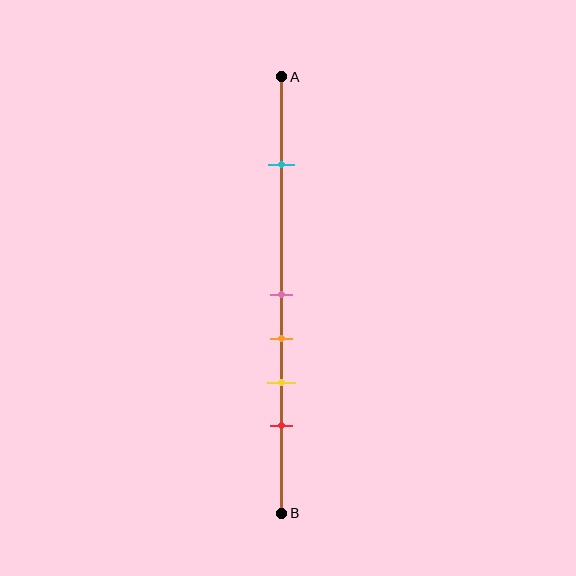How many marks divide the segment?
There are 5 marks dividing the segment.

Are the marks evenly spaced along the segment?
No, the marks are not evenly spaced.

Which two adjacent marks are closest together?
The pink and orange marks are the closest adjacent pair.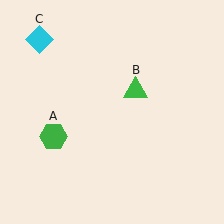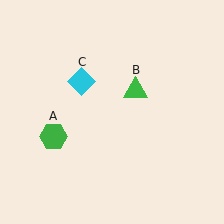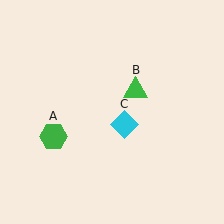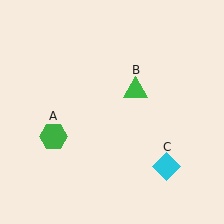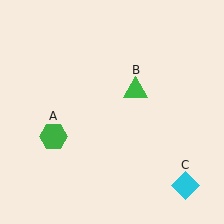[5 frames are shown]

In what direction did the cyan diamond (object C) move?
The cyan diamond (object C) moved down and to the right.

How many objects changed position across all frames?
1 object changed position: cyan diamond (object C).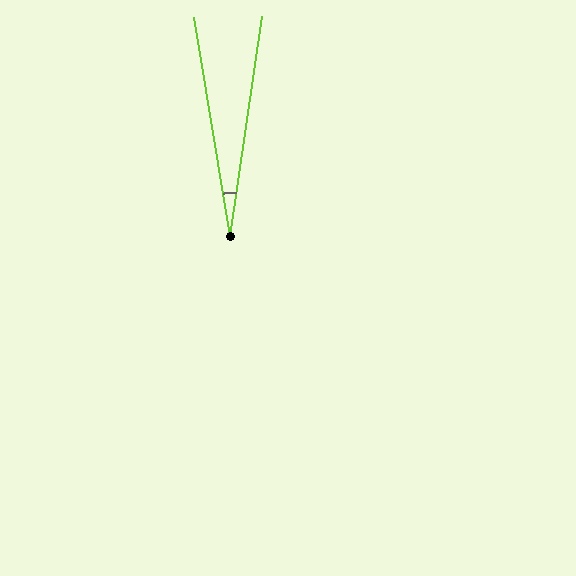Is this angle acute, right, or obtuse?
It is acute.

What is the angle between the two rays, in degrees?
Approximately 18 degrees.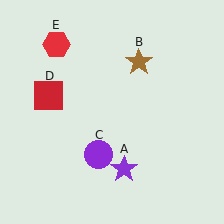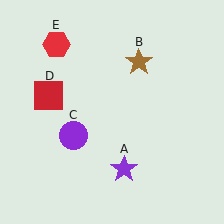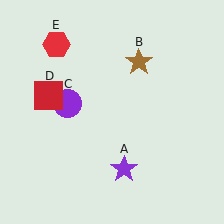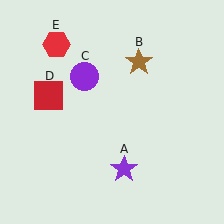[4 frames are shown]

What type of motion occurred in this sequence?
The purple circle (object C) rotated clockwise around the center of the scene.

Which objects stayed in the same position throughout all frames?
Purple star (object A) and brown star (object B) and red square (object D) and red hexagon (object E) remained stationary.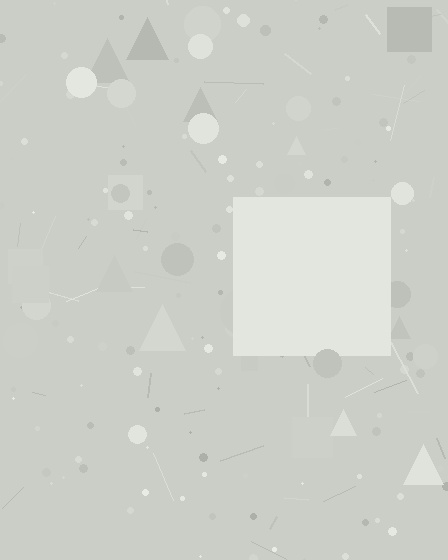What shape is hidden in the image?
A square is hidden in the image.